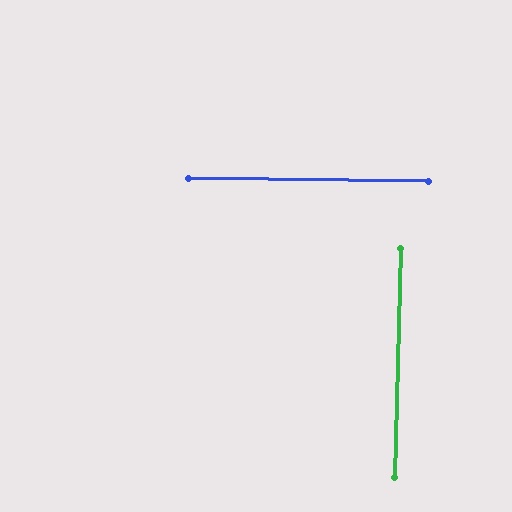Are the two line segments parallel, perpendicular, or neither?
Perpendicular — they meet at approximately 89°.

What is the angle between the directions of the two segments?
Approximately 89 degrees.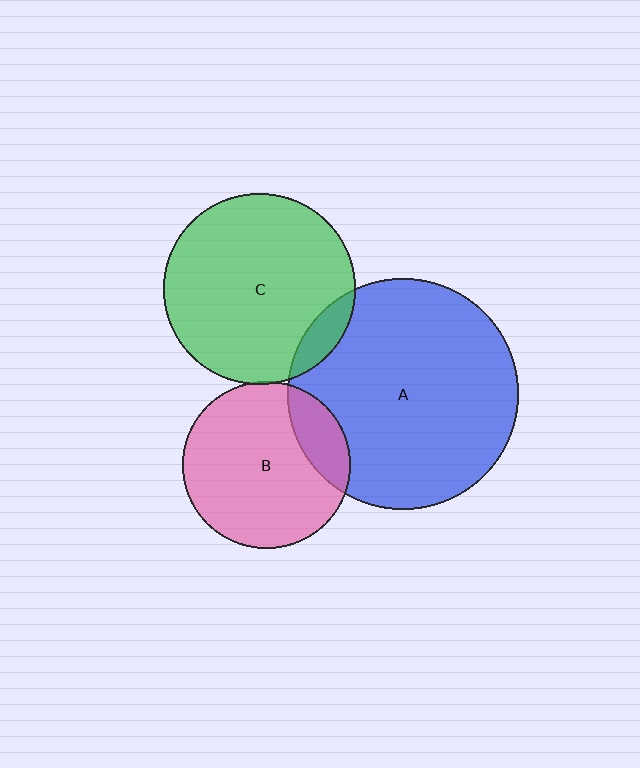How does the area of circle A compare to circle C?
Approximately 1.5 times.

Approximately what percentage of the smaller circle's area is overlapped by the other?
Approximately 5%.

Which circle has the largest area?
Circle A (blue).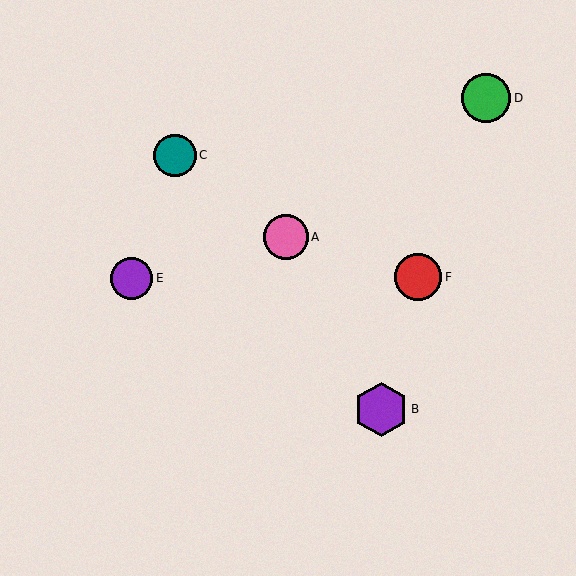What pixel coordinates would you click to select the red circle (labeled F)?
Click at (418, 277) to select the red circle F.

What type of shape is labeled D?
Shape D is a green circle.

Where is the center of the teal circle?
The center of the teal circle is at (175, 155).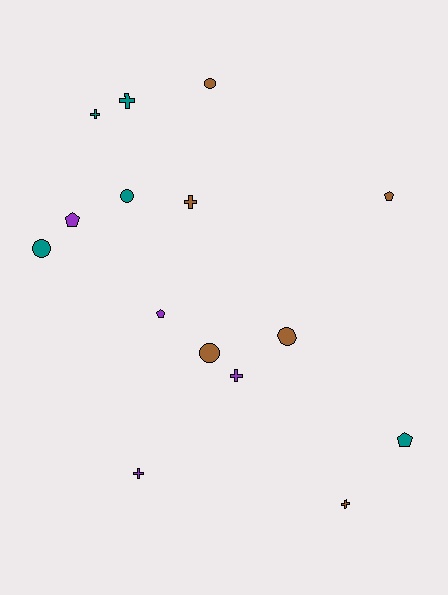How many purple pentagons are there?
There are 2 purple pentagons.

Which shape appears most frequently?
Cross, with 6 objects.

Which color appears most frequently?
Brown, with 6 objects.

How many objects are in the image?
There are 15 objects.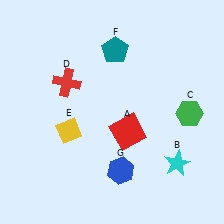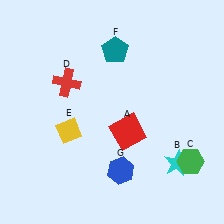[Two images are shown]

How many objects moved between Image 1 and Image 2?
1 object moved between the two images.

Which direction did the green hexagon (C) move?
The green hexagon (C) moved down.